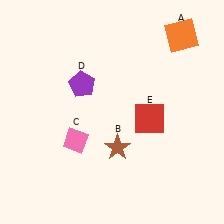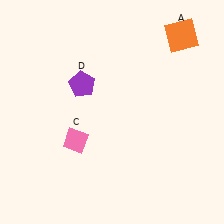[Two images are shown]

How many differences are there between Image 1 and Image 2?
There are 2 differences between the two images.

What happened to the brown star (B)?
The brown star (B) was removed in Image 2. It was in the bottom-right area of Image 1.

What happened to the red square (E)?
The red square (E) was removed in Image 2. It was in the bottom-right area of Image 1.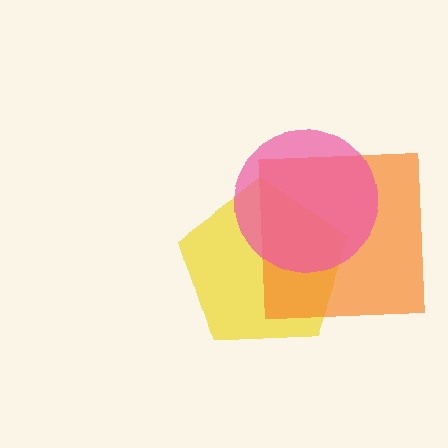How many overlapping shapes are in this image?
There are 3 overlapping shapes in the image.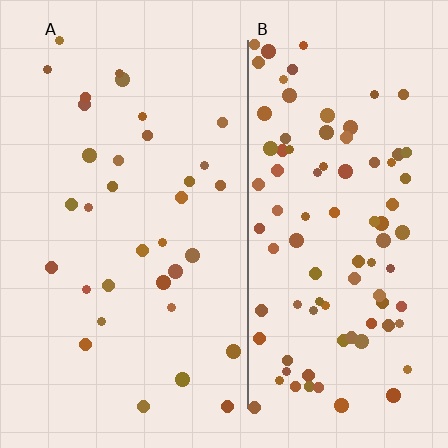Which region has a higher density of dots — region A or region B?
B (the right).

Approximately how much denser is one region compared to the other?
Approximately 2.8× — region B over region A.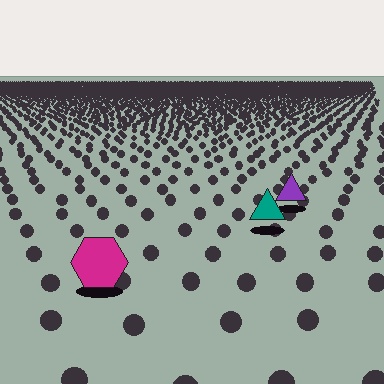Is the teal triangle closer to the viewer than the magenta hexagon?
No. The magenta hexagon is closer — you can tell from the texture gradient: the ground texture is coarser near it.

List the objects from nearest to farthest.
From nearest to farthest: the magenta hexagon, the teal triangle, the purple triangle.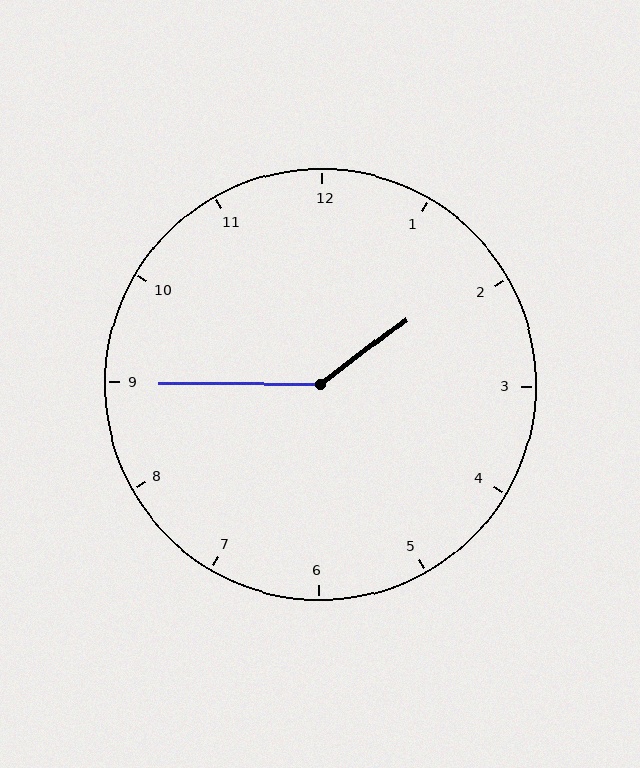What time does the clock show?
1:45.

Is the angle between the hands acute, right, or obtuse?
It is obtuse.